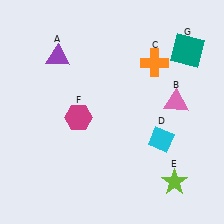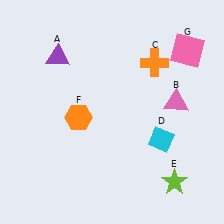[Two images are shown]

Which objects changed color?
F changed from magenta to orange. G changed from teal to pink.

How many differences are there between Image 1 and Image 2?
There are 2 differences between the two images.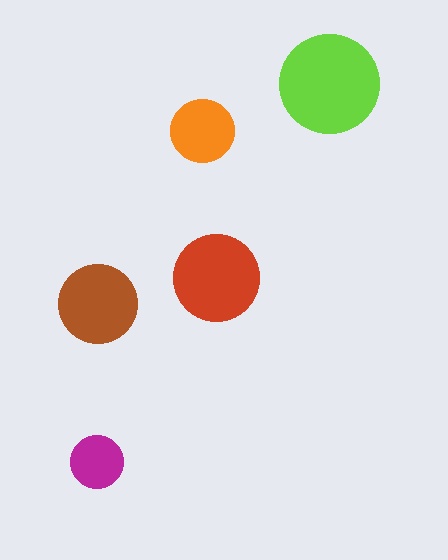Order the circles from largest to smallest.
the lime one, the red one, the brown one, the orange one, the magenta one.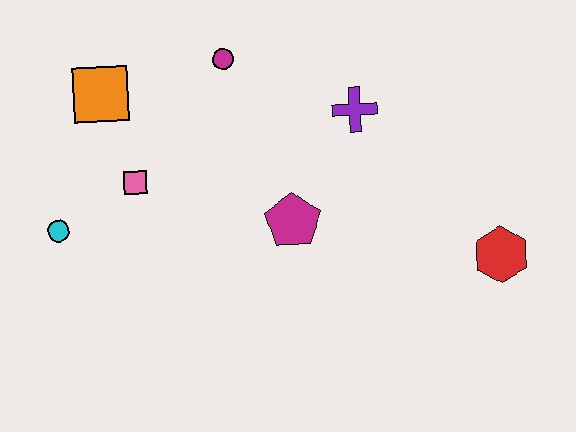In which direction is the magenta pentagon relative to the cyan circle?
The magenta pentagon is to the right of the cyan circle.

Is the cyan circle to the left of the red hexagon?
Yes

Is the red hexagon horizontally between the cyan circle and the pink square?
No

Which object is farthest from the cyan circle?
The red hexagon is farthest from the cyan circle.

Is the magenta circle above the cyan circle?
Yes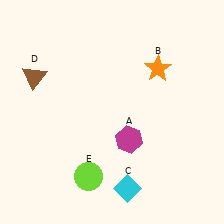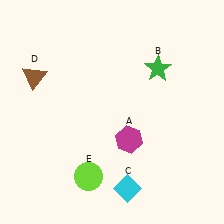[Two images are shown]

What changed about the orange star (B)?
In Image 1, B is orange. In Image 2, it changed to green.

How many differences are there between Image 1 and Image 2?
There is 1 difference between the two images.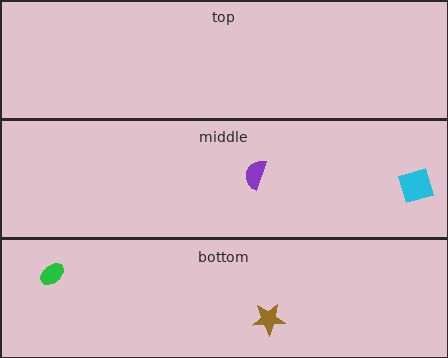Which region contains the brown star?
The bottom region.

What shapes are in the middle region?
The cyan square, the purple semicircle.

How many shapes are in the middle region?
2.